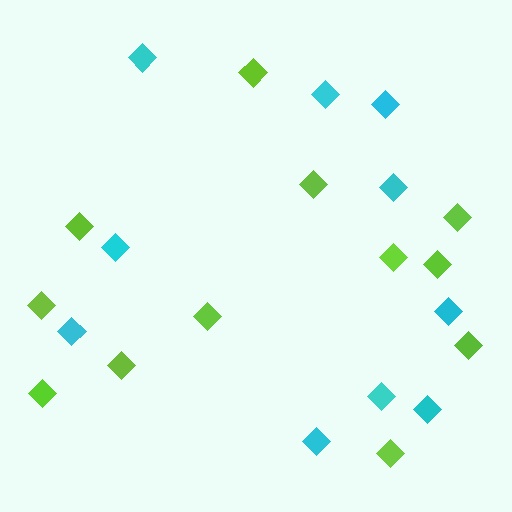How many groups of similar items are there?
There are 2 groups: one group of cyan diamonds (10) and one group of lime diamonds (12).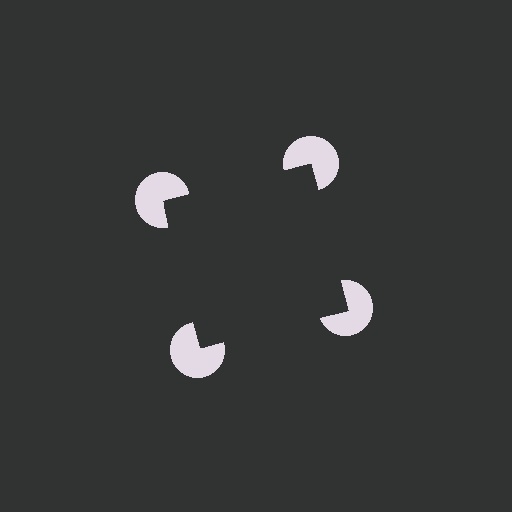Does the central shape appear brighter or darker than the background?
It typically appears slightly darker than the background, even though no actual brightness change is drawn.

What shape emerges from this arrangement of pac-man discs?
An illusory square — its edges are inferred from the aligned wedge cuts in the pac-man discs, not physically drawn.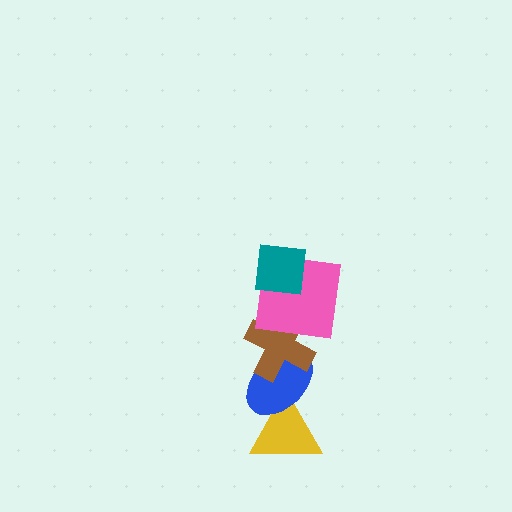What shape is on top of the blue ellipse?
The brown cross is on top of the blue ellipse.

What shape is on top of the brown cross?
The pink square is on top of the brown cross.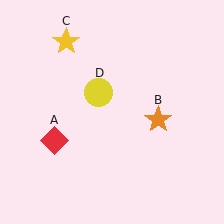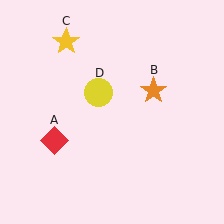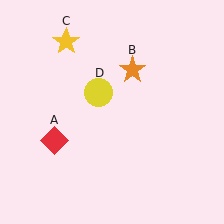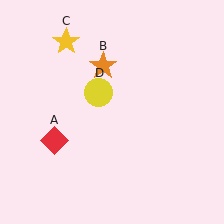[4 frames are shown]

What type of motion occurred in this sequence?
The orange star (object B) rotated counterclockwise around the center of the scene.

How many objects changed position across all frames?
1 object changed position: orange star (object B).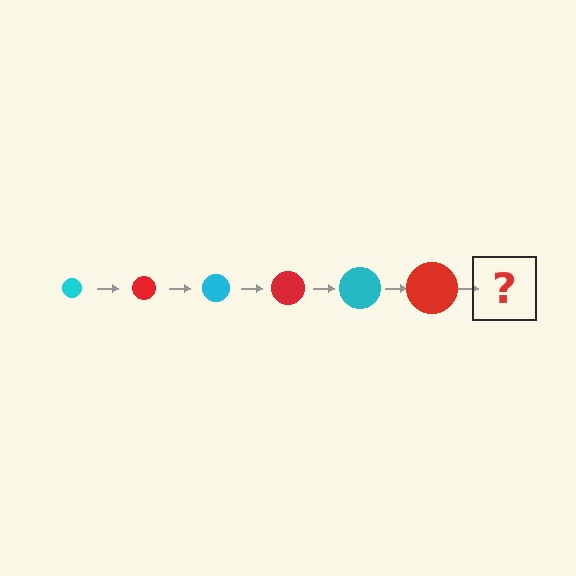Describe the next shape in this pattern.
It should be a cyan circle, larger than the previous one.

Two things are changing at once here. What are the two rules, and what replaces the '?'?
The two rules are that the circle grows larger each step and the color cycles through cyan and red. The '?' should be a cyan circle, larger than the previous one.